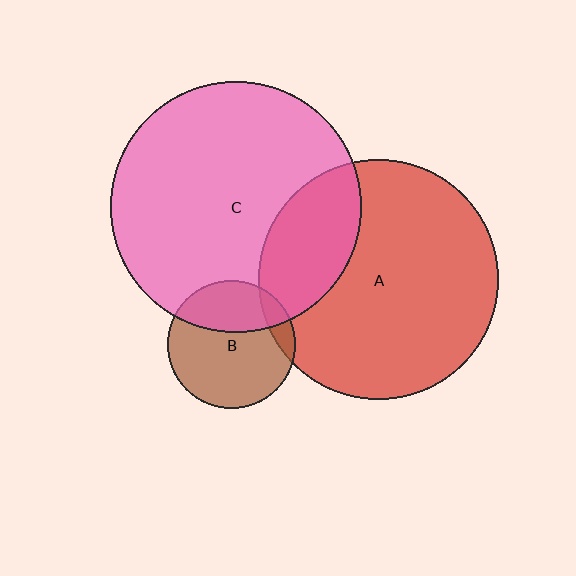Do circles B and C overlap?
Yes.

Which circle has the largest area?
Circle C (pink).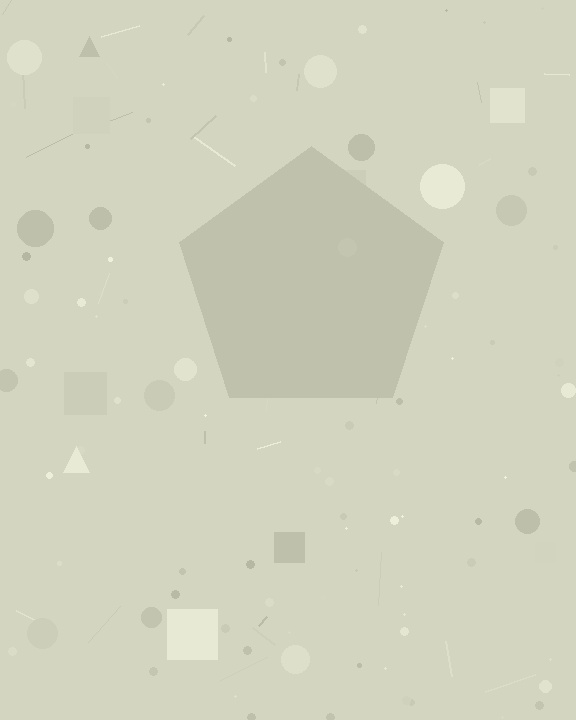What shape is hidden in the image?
A pentagon is hidden in the image.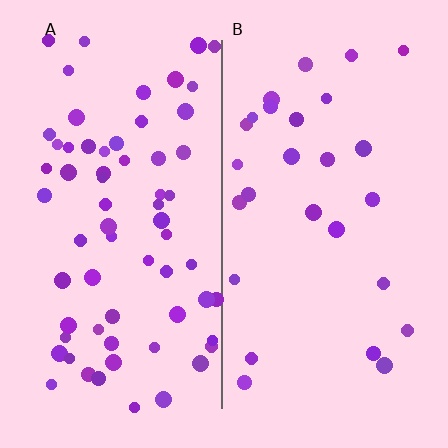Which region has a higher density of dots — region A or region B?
A (the left).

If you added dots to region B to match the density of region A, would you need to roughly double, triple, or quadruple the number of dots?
Approximately double.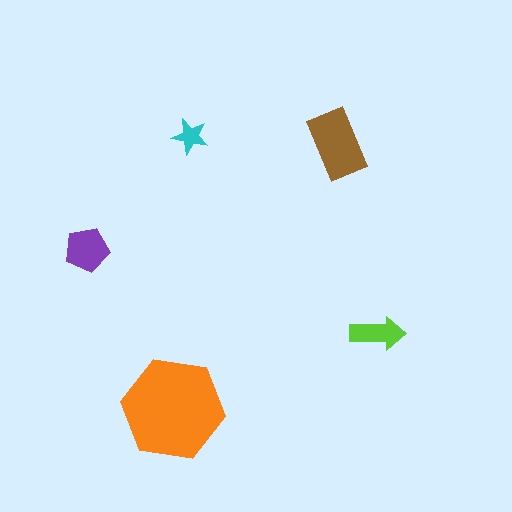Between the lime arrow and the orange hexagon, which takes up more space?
The orange hexagon.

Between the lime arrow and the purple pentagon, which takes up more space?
The purple pentagon.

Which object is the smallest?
The cyan star.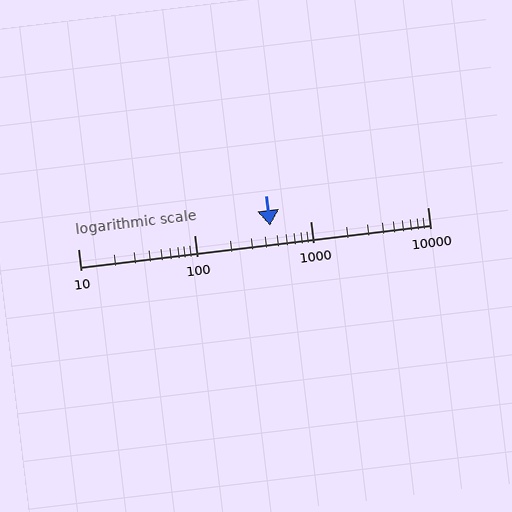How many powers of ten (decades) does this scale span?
The scale spans 3 decades, from 10 to 10000.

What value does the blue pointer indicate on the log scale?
The pointer indicates approximately 450.